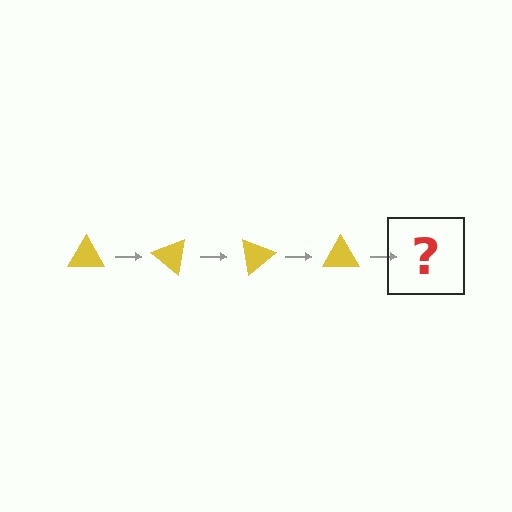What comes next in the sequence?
The next element should be a yellow triangle rotated 160 degrees.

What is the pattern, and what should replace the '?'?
The pattern is that the triangle rotates 40 degrees each step. The '?' should be a yellow triangle rotated 160 degrees.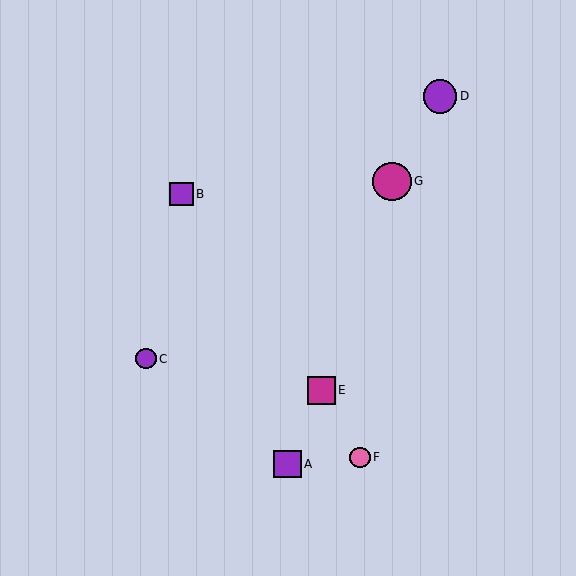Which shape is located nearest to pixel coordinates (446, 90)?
The purple circle (labeled D) at (440, 96) is nearest to that location.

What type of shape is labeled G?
Shape G is a magenta circle.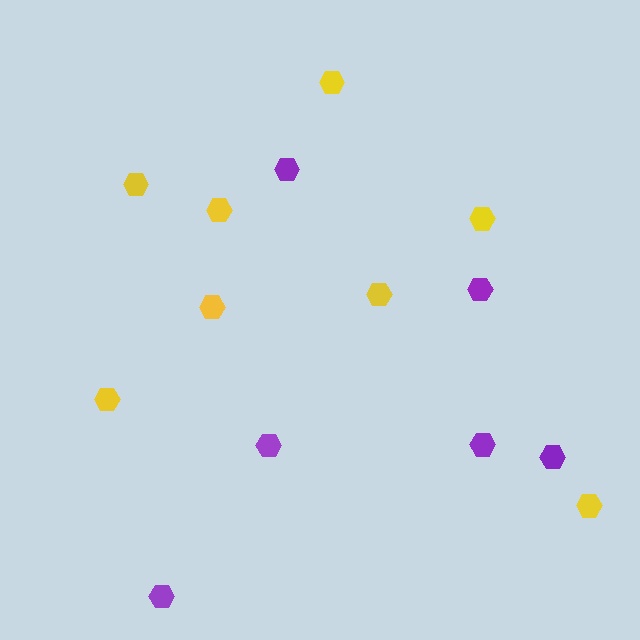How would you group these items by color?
There are 2 groups: one group of yellow hexagons (8) and one group of purple hexagons (6).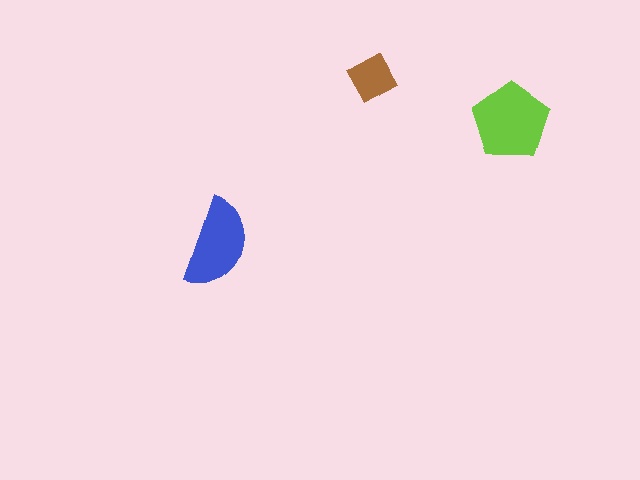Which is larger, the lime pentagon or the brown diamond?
The lime pentagon.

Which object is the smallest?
The brown diamond.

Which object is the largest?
The lime pentagon.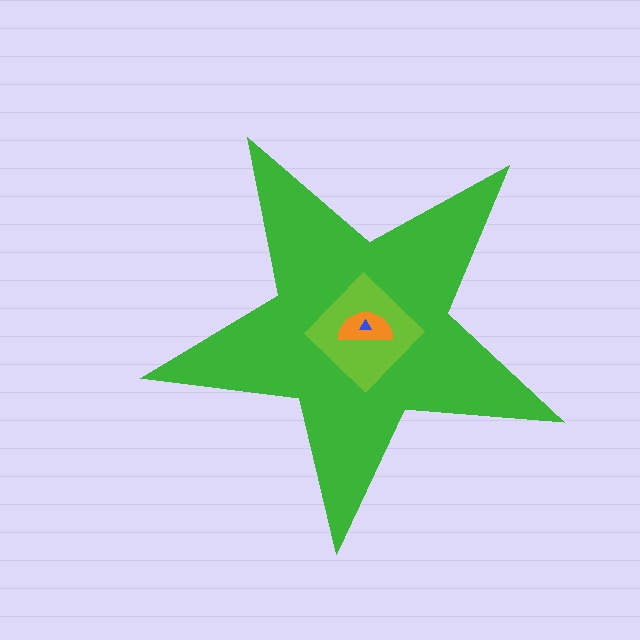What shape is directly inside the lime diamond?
The orange semicircle.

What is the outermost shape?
The green star.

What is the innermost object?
The blue triangle.